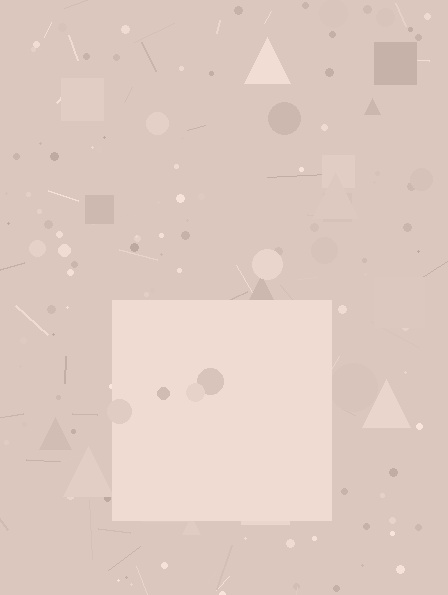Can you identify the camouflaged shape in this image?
The camouflaged shape is a square.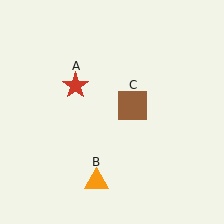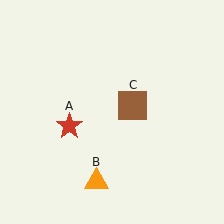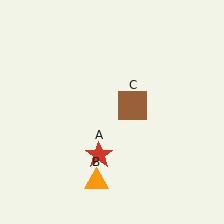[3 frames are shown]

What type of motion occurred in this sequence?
The red star (object A) rotated counterclockwise around the center of the scene.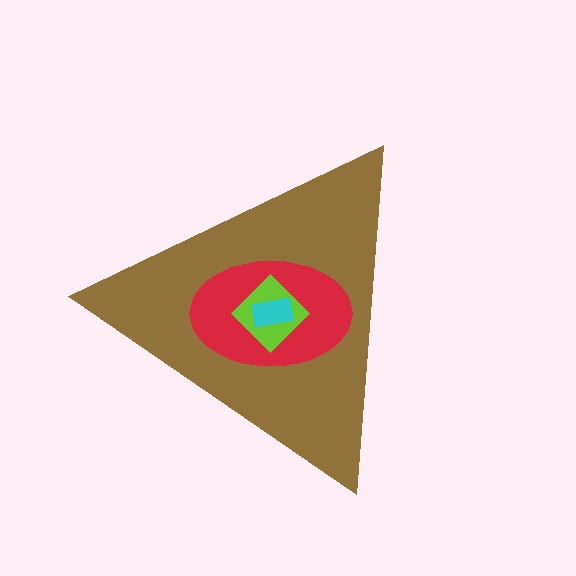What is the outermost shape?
The brown triangle.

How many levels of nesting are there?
4.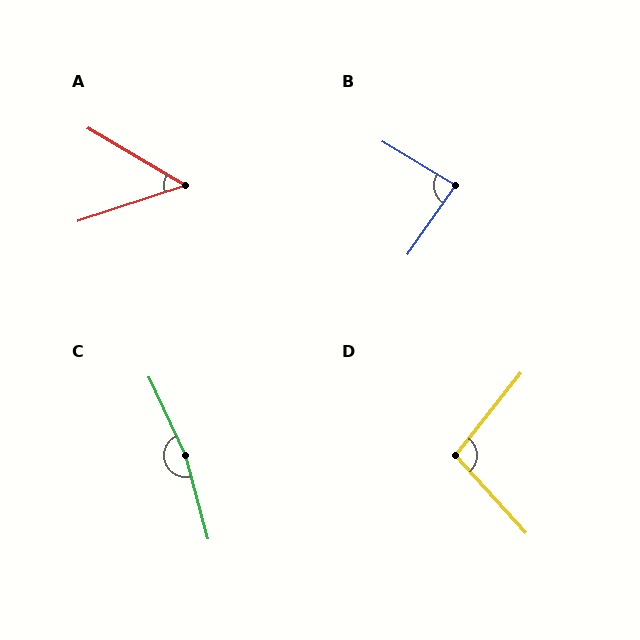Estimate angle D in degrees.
Approximately 99 degrees.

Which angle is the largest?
C, at approximately 170 degrees.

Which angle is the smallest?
A, at approximately 49 degrees.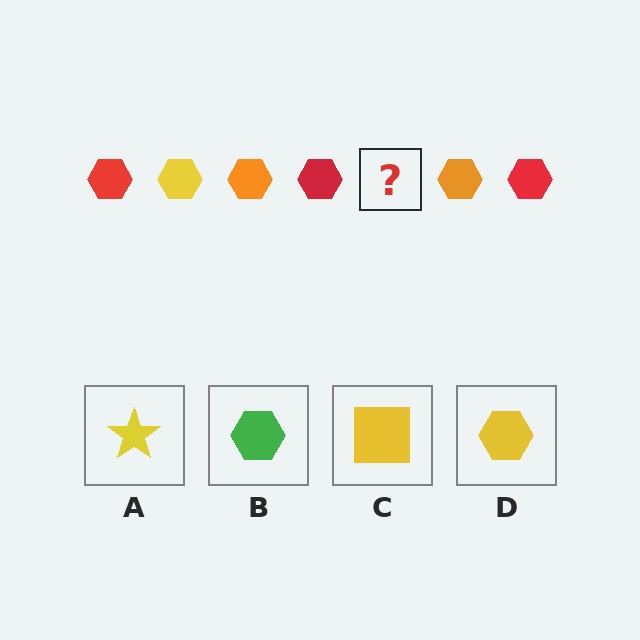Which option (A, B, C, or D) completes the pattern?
D.